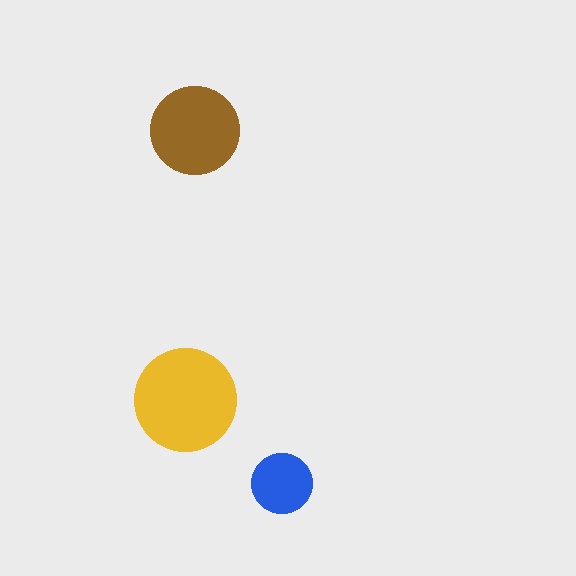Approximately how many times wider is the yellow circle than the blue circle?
About 1.5 times wider.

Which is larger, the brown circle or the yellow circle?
The yellow one.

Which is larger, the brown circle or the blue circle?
The brown one.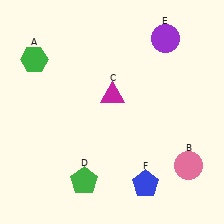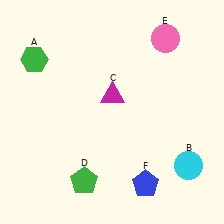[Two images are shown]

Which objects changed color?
B changed from pink to cyan. E changed from purple to pink.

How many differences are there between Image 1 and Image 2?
There are 2 differences between the two images.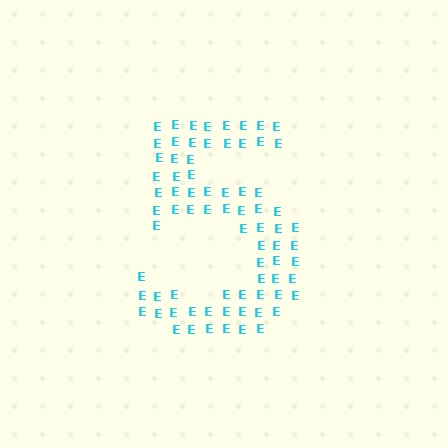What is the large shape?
The large shape is the digit 5.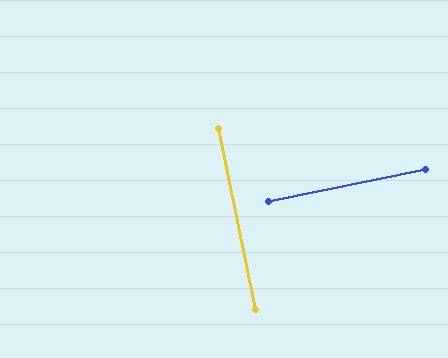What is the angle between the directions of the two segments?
Approximately 90 degrees.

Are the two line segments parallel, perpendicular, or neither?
Perpendicular — they meet at approximately 90°.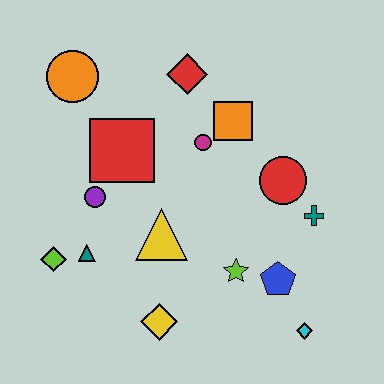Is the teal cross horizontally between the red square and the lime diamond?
No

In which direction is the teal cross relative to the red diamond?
The teal cross is below the red diamond.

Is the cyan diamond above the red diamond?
No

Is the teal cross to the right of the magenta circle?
Yes